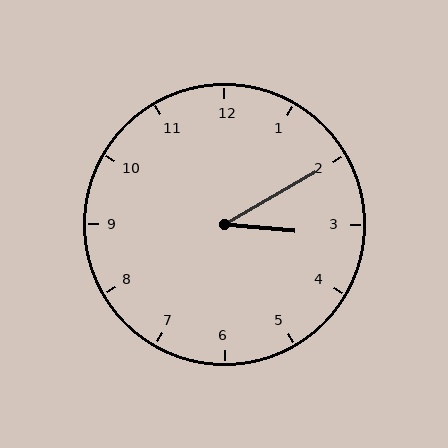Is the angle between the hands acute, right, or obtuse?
It is acute.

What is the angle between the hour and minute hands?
Approximately 35 degrees.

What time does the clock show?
3:10.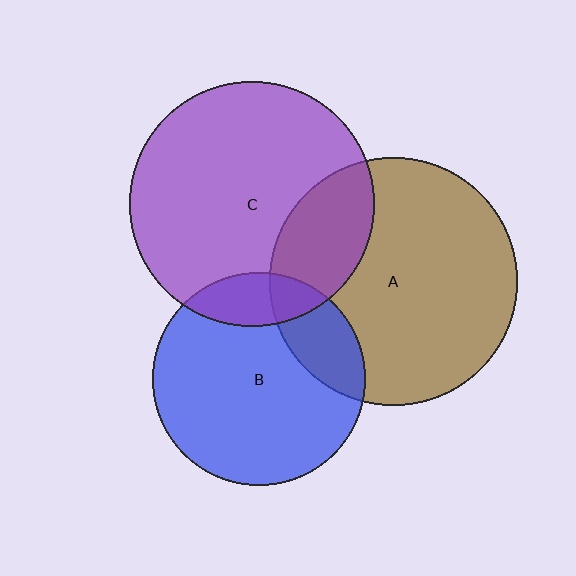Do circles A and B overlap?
Yes.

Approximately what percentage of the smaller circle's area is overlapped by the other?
Approximately 20%.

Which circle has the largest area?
Circle A (brown).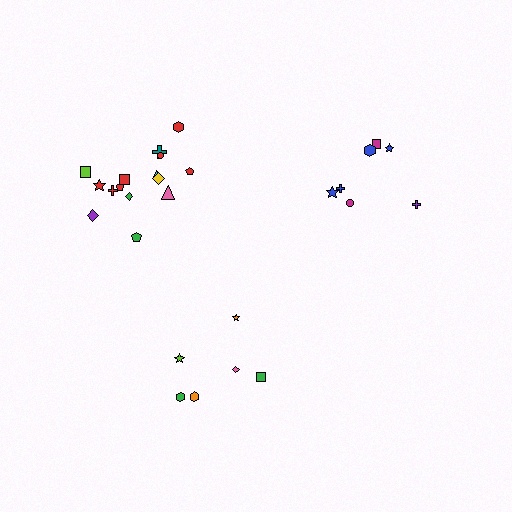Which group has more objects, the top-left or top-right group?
The top-left group.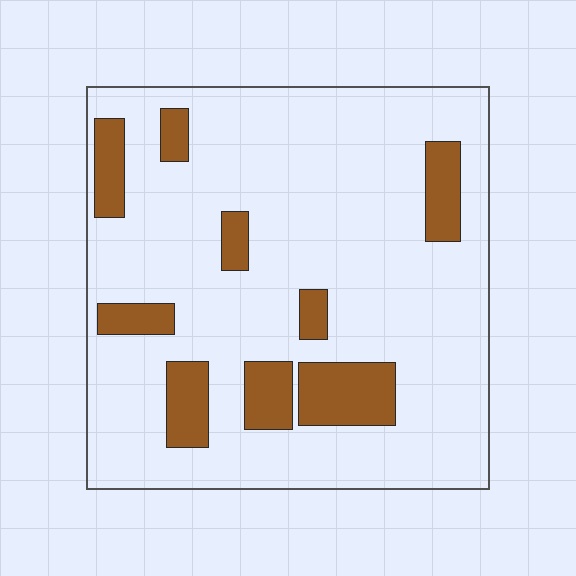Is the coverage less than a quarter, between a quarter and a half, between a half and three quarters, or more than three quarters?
Less than a quarter.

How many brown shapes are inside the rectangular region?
9.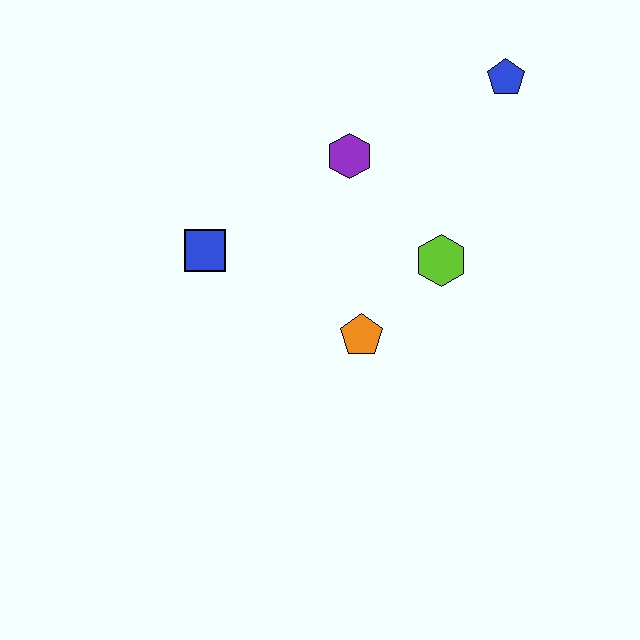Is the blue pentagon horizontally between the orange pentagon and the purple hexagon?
No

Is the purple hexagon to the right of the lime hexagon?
No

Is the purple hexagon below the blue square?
No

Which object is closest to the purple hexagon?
The lime hexagon is closest to the purple hexagon.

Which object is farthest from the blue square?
The blue pentagon is farthest from the blue square.